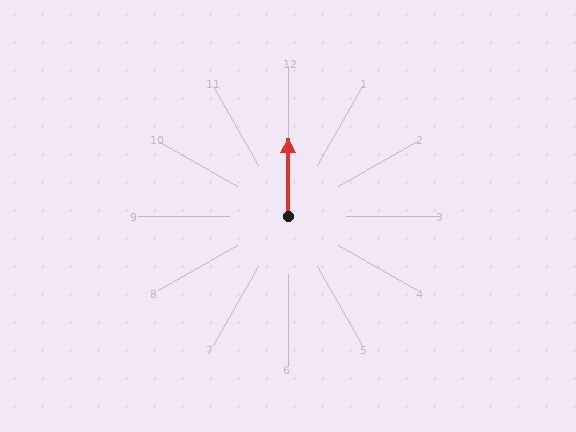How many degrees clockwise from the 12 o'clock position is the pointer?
Approximately 0 degrees.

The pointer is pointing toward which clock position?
Roughly 12 o'clock.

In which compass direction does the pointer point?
North.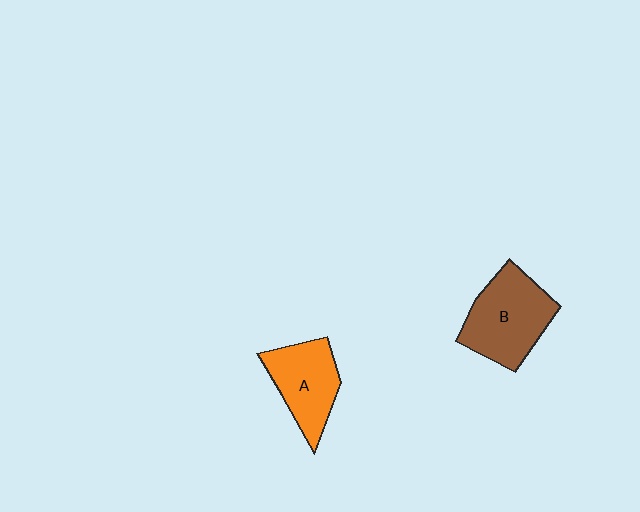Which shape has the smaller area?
Shape A (orange).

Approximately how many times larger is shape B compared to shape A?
Approximately 1.3 times.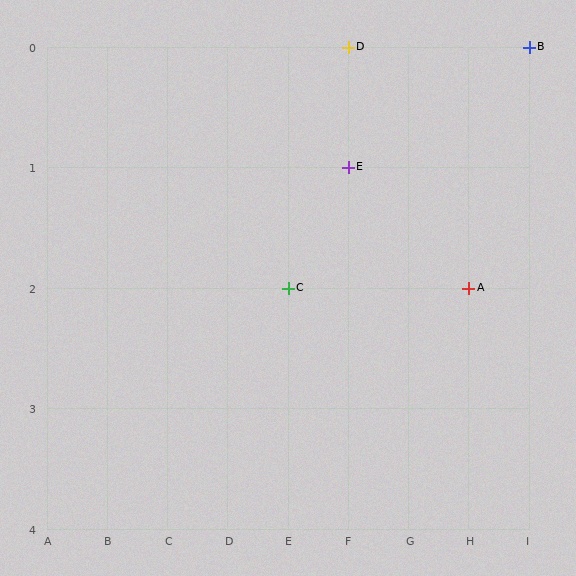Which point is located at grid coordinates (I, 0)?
Point B is at (I, 0).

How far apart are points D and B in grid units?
Points D and B are 3 columns apart.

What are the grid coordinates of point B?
Point B is at grid coordinates (I, 0).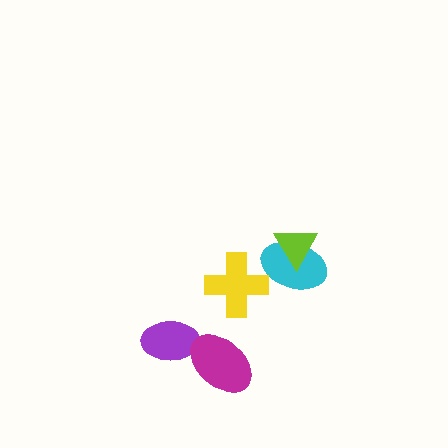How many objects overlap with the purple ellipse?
1 object overlaps with the purple ellipse.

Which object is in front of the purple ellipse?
The magenta ellipse is in front of the purple ellipse.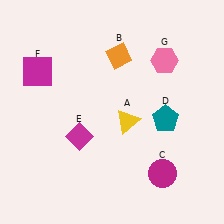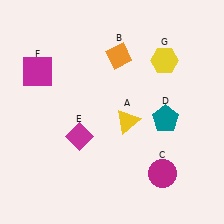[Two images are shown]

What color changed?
The hexagon (G) changed from pink in Image 1 to yellow in Image 2.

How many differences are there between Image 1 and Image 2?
There is 1 difference between the two images.